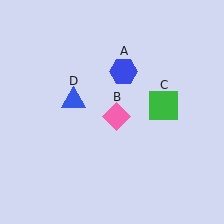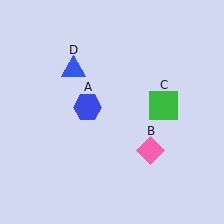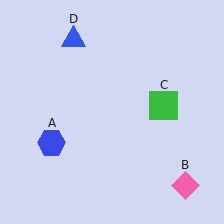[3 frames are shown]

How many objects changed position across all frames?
3 objects changed position: blue hexagon (object A), pink diamond (object B), blue triangle (object D).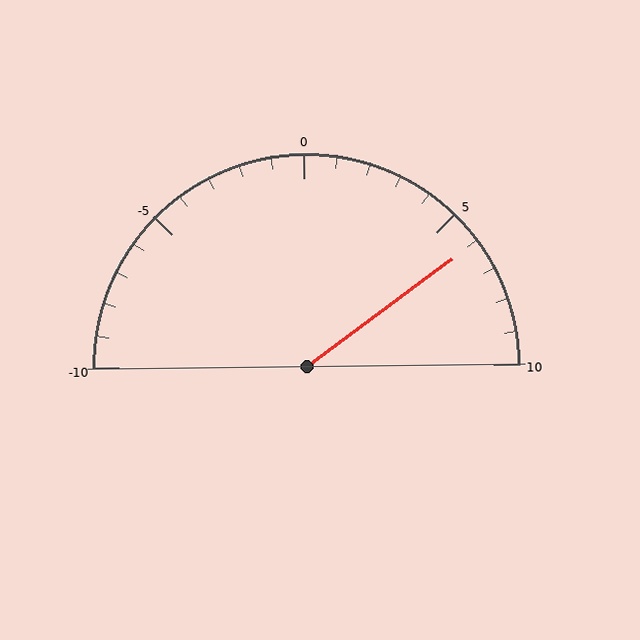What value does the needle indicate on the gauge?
The needle indicates approximately 6.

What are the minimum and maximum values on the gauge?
The gauge ranges from -10 to 10.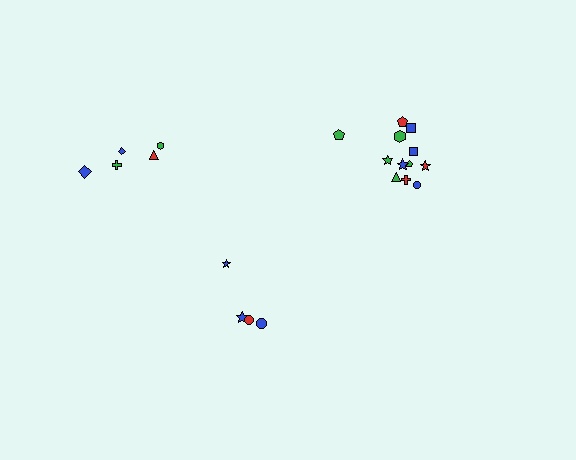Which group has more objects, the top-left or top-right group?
The top-right group.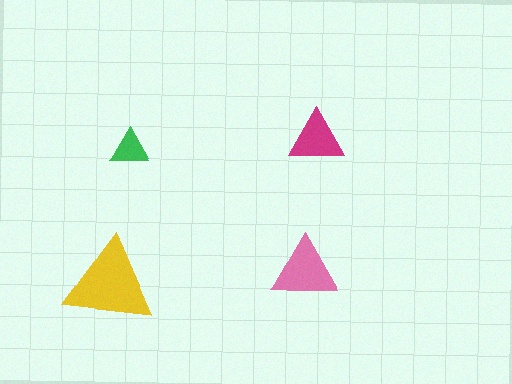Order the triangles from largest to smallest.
the yellow one, the pink one, the magenta one, the green one.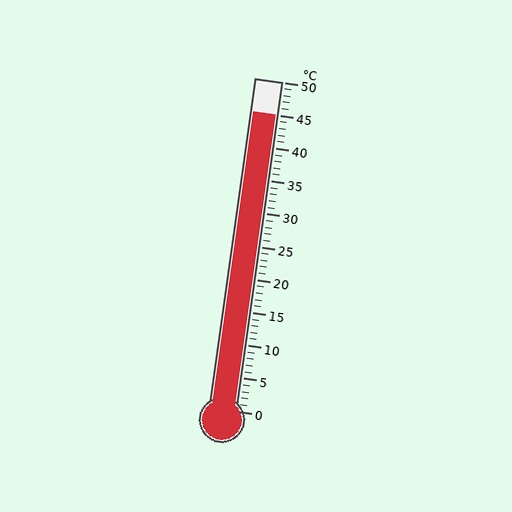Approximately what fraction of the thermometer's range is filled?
The thermometer is filled to approximately 90% of its range.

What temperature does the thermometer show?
The thermometer shows approximately 45°C.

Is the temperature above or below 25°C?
The temperature is above 25°C.